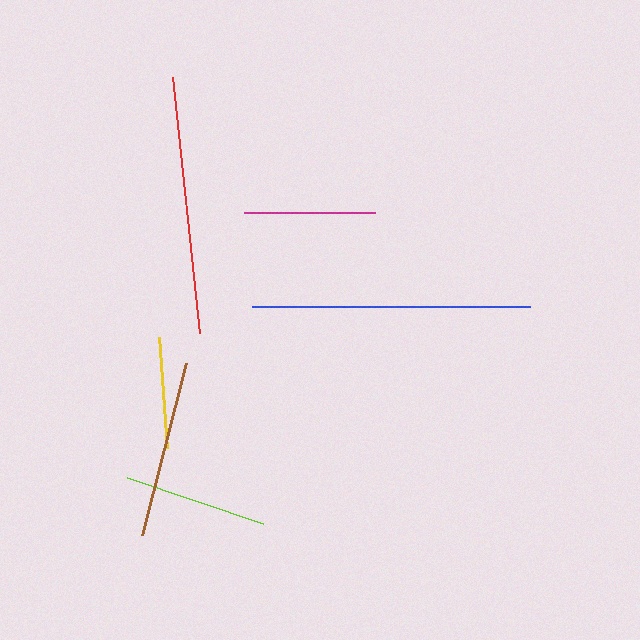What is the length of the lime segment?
The lime segment is approximately 144 pixels long.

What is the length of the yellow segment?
The yellow segment is approximately 111 pixels long.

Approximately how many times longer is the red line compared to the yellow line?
The red line is approximately 2.3 times the length of the yellow line.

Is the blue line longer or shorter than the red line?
The blue line is longer than the red line.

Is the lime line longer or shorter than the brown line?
The brown line is longer than the lime line.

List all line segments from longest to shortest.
From longest to shortest: blue, red, brown, lime, magenta, yellow.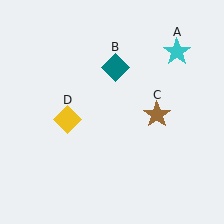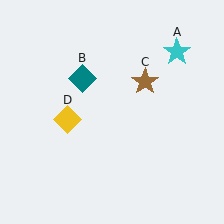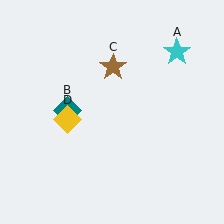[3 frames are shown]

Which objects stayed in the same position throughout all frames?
Cyan star (object A) and yellow diamond (object D) remained stationary.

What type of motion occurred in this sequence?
The teal diamond (object B), brown star (object C) rotated counterclockwise around the center of the scene.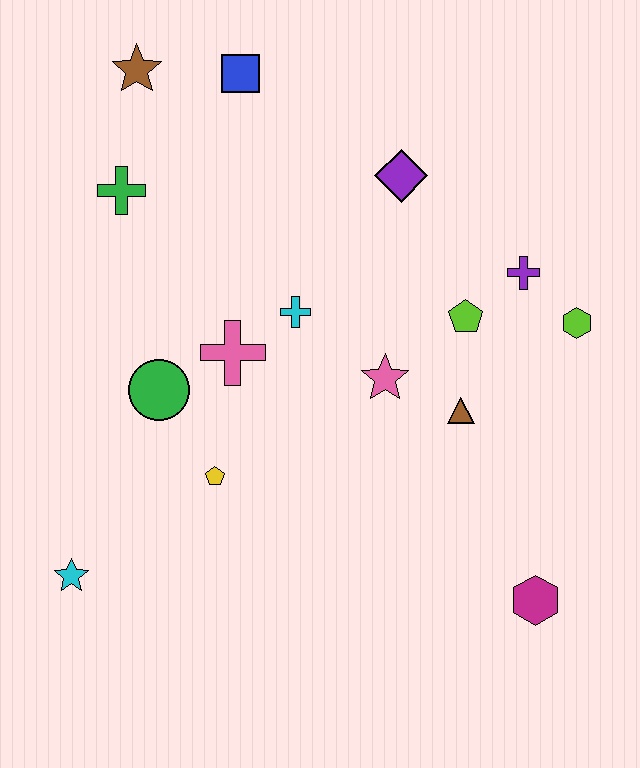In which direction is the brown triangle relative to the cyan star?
The brown triangle is to the right of the cyan star.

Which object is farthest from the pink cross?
The magenta hexagon is farthest from the pink cross.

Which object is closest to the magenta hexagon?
The brown triangle is closest to the magenta hexagon.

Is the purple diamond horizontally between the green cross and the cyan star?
No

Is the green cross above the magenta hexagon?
Yes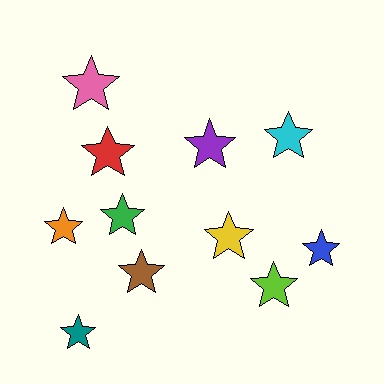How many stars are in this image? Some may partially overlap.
There are 11 stars.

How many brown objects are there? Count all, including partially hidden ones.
There is 1 brown object.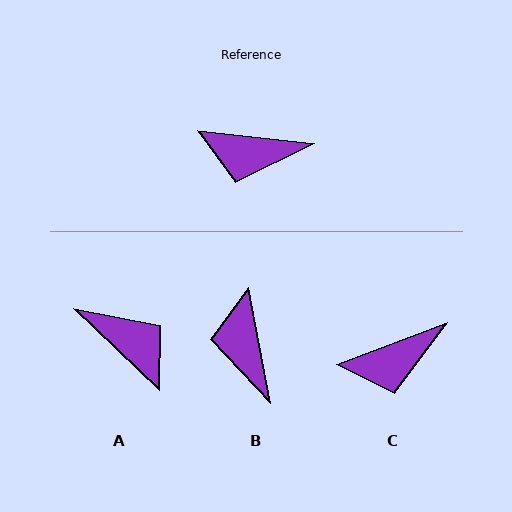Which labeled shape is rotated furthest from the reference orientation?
A, about 143 degrees away.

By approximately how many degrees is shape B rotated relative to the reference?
Approximately 73 degrees clockwise.